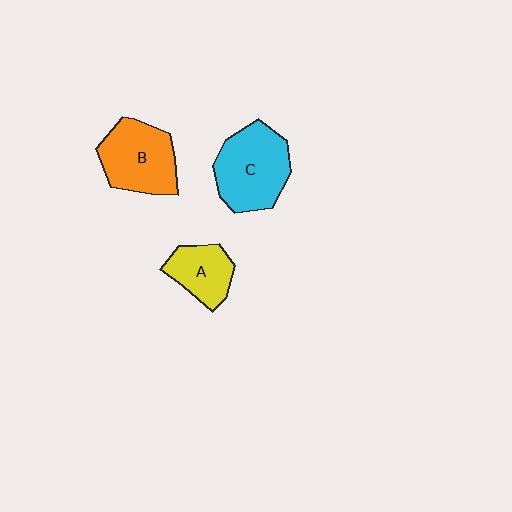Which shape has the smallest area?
Shape A (yellow).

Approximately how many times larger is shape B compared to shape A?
Approximately 1.5 times.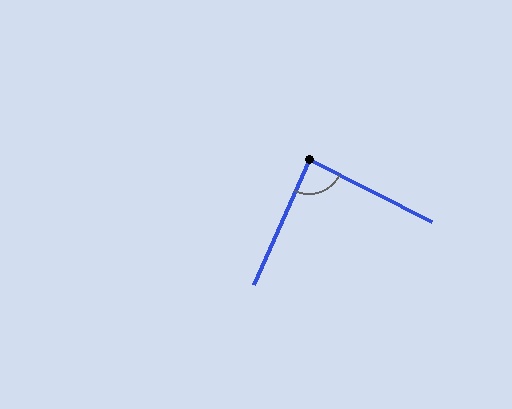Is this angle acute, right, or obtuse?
It is approximately a right angle.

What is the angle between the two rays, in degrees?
Approximately 87 degrees.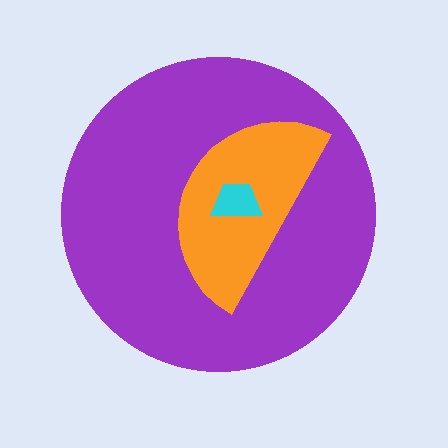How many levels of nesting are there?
3.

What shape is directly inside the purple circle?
The orange semicircle.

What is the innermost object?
The cyan trapezoid.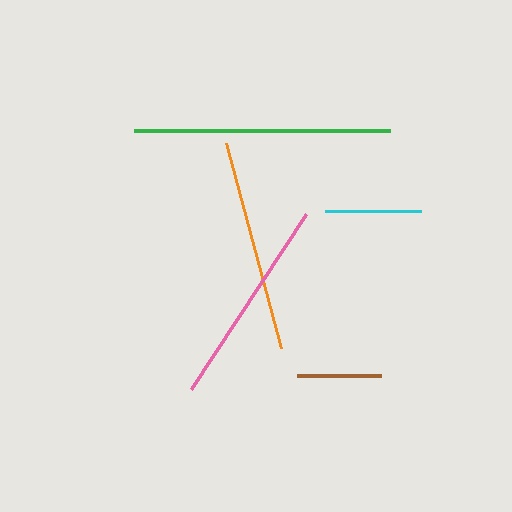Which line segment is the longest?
The green line is the longest at approximately 256 pixels.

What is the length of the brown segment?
The brown segment is approximately 84 pixels long.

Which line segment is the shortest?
The brown line is the shortest at approximately 84 pixels.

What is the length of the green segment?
The green segment is approximately 256 pixels long.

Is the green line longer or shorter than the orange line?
The green line is longer than the orange line.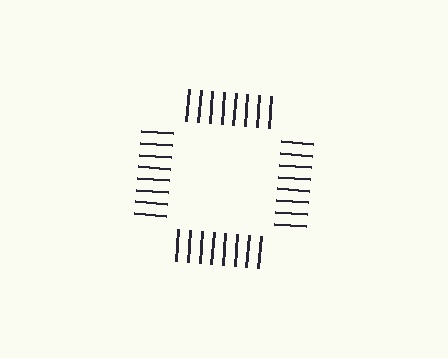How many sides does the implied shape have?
4 sides — the line-ends trace a square.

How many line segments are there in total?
32 — 8 along each of the 4 edges.